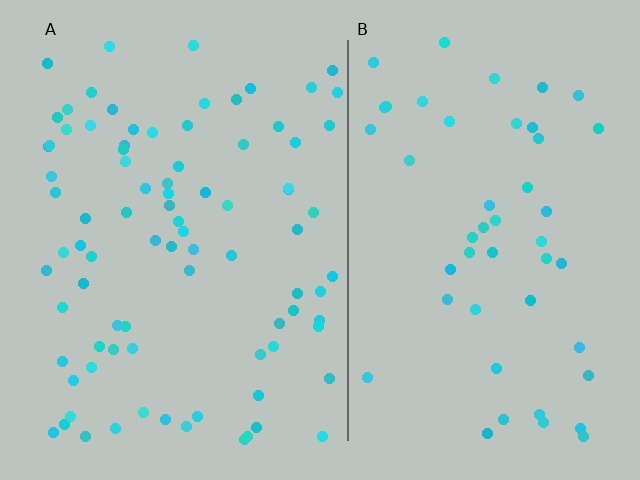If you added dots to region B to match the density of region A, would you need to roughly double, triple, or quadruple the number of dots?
Approximately double.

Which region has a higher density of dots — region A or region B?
A (the left).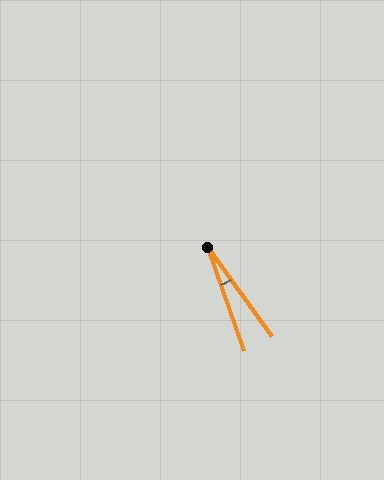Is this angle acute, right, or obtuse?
It is acute.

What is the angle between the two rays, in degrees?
Approximately 16 degrees.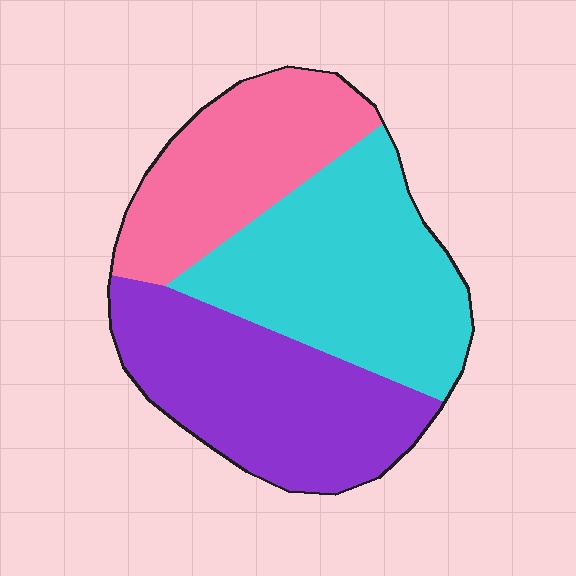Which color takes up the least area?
Pink, at roughly 25%.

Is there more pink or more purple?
Purple.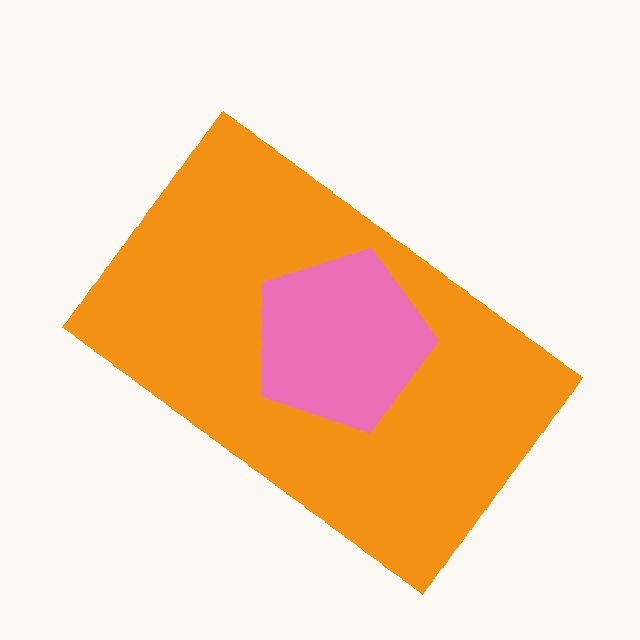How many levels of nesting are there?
2.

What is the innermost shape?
The pink pentagon.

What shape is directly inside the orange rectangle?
The pink pentagon.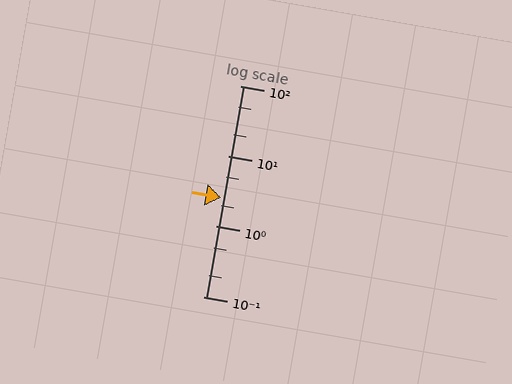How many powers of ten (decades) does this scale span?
The scale spans 3 decades, from 0.1 to 100.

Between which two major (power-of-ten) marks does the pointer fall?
The pointer is between 1 and 10.